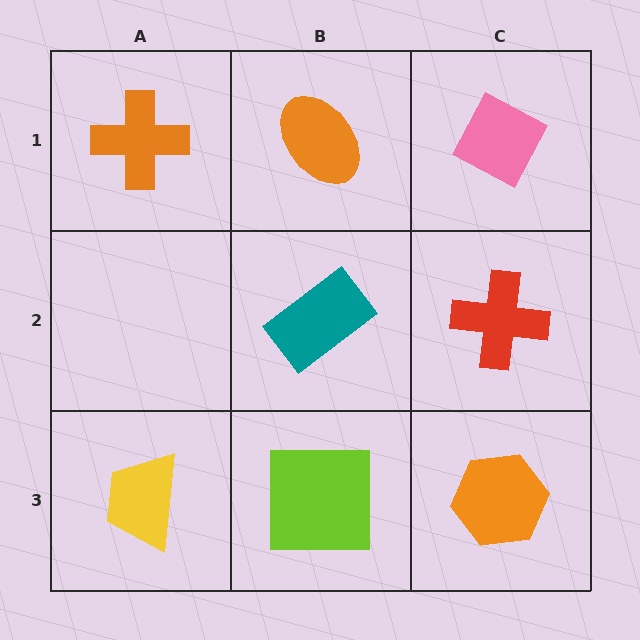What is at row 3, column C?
An orange hexagon.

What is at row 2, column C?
A red cross.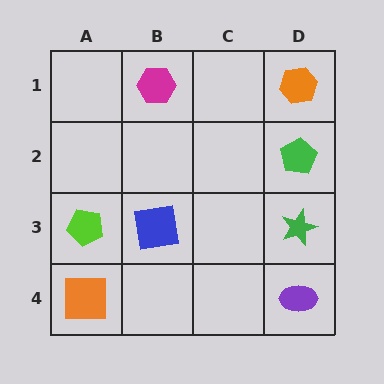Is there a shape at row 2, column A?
No, that cell is empty.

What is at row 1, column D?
An orange hexagon.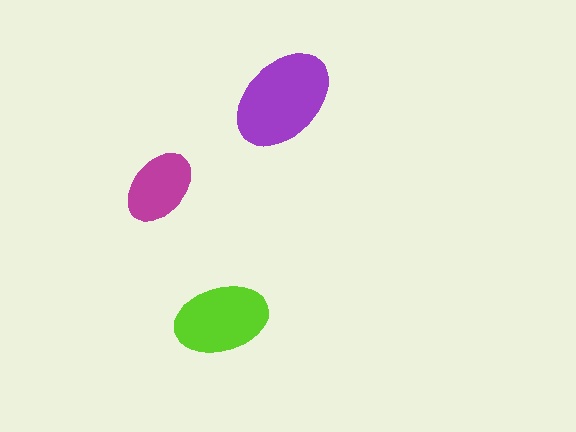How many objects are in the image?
There are 3 objects in the image.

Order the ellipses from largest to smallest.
the purple one, the lime one, the magenta one.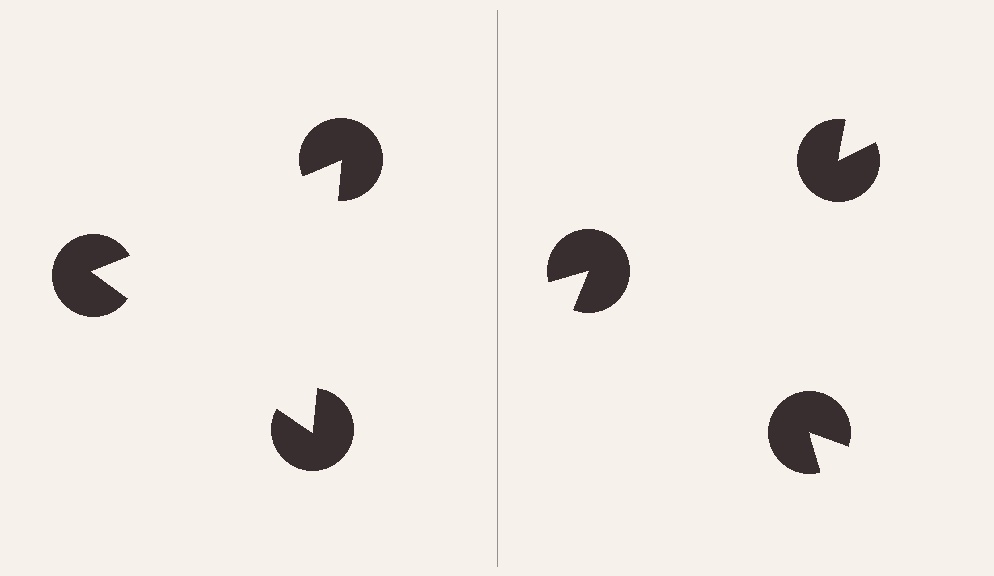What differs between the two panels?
The pac-man discs are positioned identically on both sides; only the wedge orientations differ. On the left they align to a triangle; on the right they are misaligned.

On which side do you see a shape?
An illusory triangle appears on the left side. On the right side the wedge cuts are rotated, so no coherent shape forms.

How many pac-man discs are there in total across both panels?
6 — 3 on each side.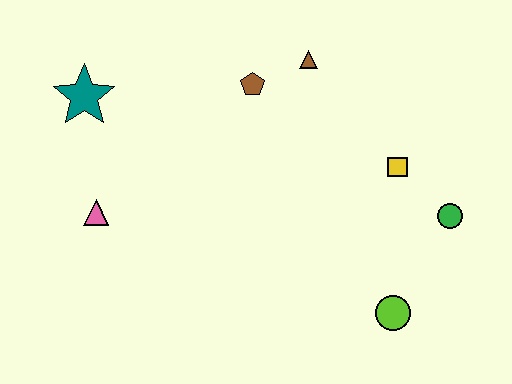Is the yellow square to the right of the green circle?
No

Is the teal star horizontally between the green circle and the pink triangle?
No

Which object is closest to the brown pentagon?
The brown triangle is closest to the brown pentagon.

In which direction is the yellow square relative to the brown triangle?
The yellow square is below the brown triangle.